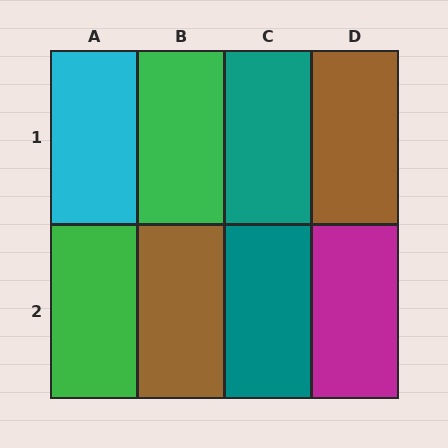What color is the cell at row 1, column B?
Green.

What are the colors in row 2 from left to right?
Green, brown, teal, magenta.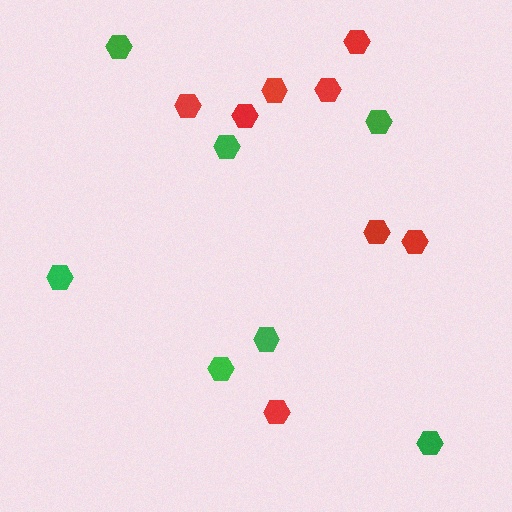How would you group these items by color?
There are 2 groups: one group of red hexagons (8) and one group of green hexagons (7).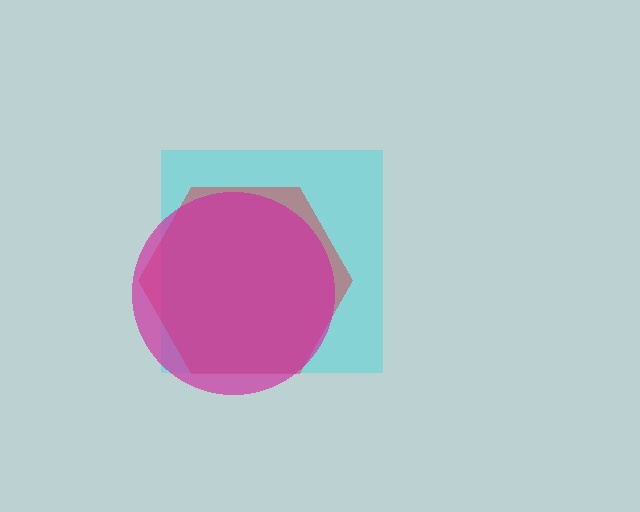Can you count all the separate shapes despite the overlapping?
Yes, there are 3 separate shapes.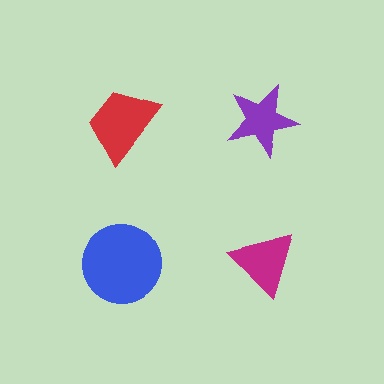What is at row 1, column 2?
A purple star.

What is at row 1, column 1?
A red trapezoid.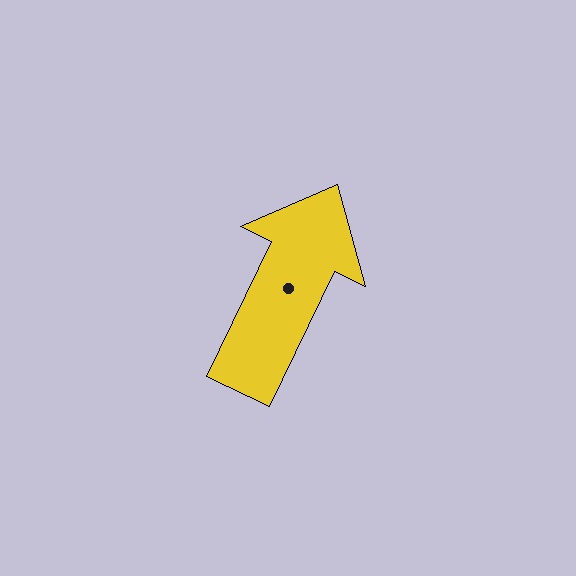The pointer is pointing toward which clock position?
Roughly 1 o'clock.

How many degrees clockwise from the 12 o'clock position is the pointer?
Approximately 26 degrees.